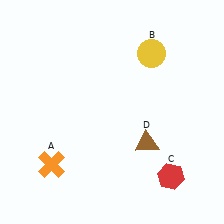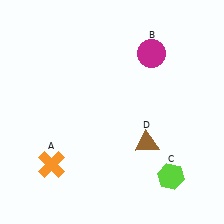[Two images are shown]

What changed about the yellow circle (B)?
In Image 1, B is yellow. In Image 2, it changed to magenta.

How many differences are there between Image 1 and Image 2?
There are 2 differences between the two images.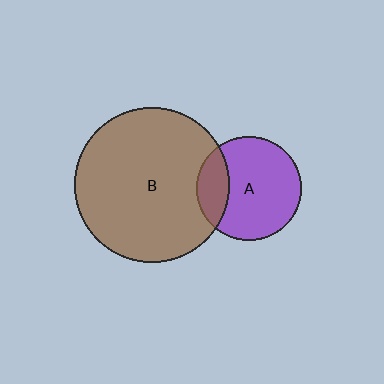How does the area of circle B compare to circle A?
Approximately 2.2 times.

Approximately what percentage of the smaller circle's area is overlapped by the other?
Approximately 20%.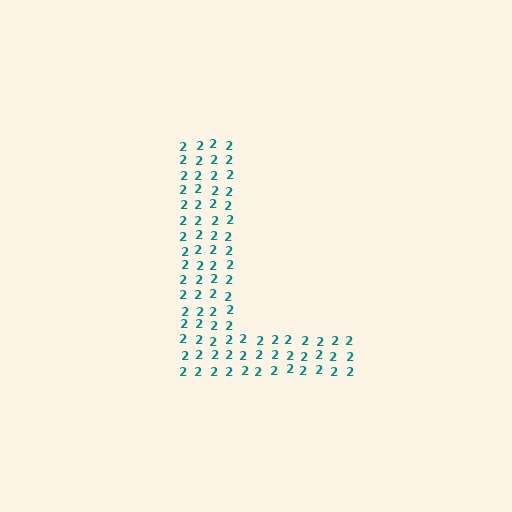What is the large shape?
The large shape is the letter L.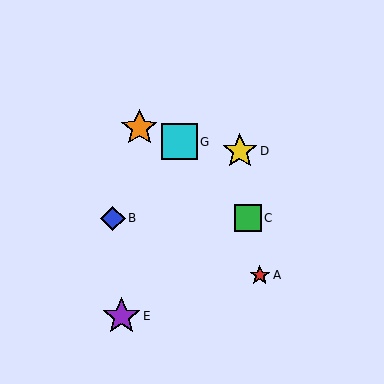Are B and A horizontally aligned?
No, B is at y≈218 and A is at y≈275.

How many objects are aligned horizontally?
2 objects (B, C) are aligned horizontally.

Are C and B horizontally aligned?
Yes, both are at y≈218.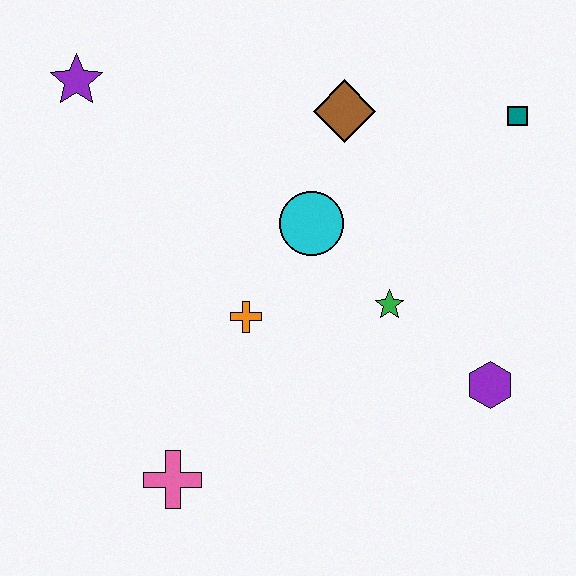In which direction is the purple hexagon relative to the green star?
The purple hexagon is to the right of the green star.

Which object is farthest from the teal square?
The pink cross is farthest from the teal square.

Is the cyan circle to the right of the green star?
No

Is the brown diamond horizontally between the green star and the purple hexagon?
No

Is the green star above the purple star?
No